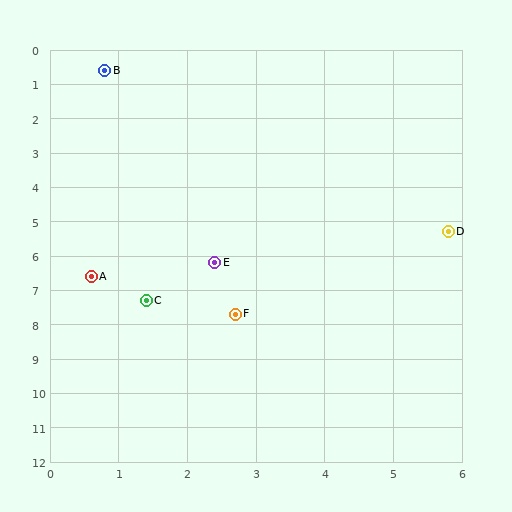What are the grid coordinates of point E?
Point E is at approximately (2.4, 6.2).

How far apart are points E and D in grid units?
Points E and D are about 3.5 grid units apart.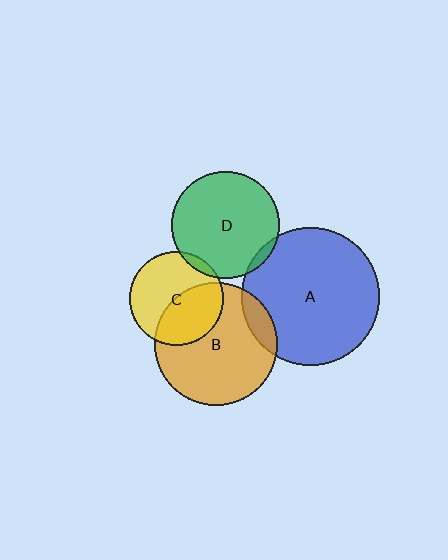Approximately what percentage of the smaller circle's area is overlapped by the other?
Approximately 5%.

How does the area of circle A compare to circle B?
Approximately 1.3 times.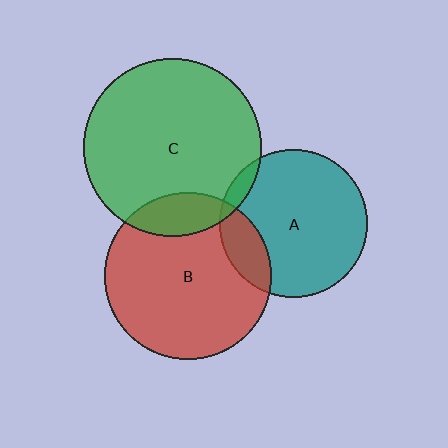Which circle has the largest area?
Circle C (green).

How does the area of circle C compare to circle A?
Approximately 1.5 times.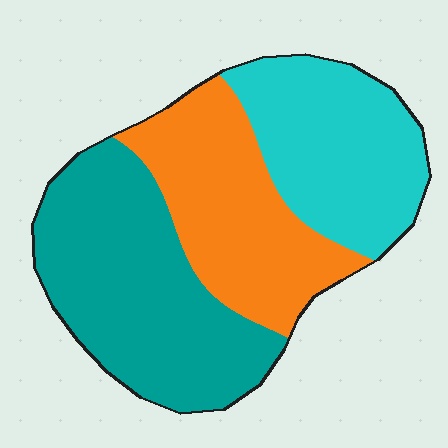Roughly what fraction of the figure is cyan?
Cyan takes up between a quarter and a half of the figure.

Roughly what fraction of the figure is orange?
Orange takes up between a quarter and a half of the figure.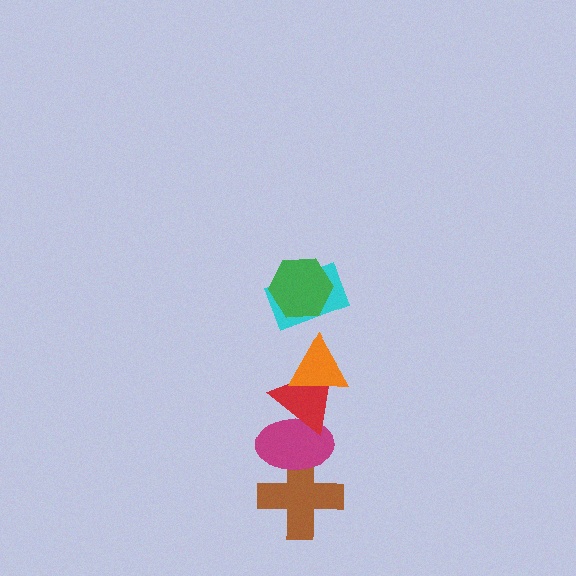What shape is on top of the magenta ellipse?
The red triangle is on top of the magenta ellipse.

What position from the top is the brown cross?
The brown cross is 6th from the top.